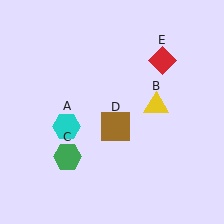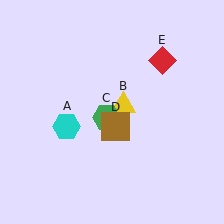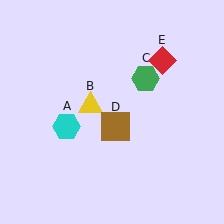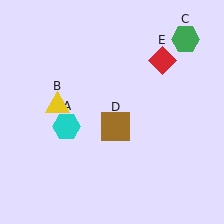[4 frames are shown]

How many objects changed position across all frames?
2 objects changed position: yellow triangle (object B), green hexagon (object C).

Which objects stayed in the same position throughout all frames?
Cyan hexagon (object A) and brown square (object D) and red diamond (object E) remained stationary.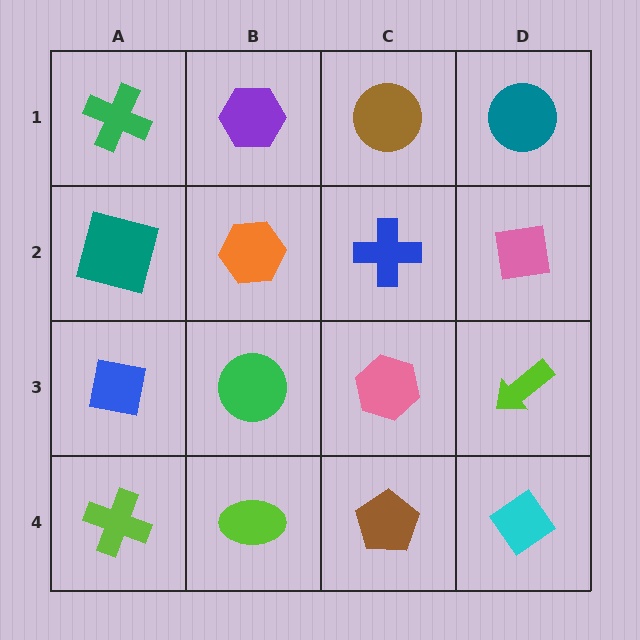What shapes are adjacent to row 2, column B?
A purple hexagon (row 1, column B), a green circle (row 3, column B), a teal square (row 2, column A), a blue cross (row 2, column C).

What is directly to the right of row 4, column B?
A brown pentagon.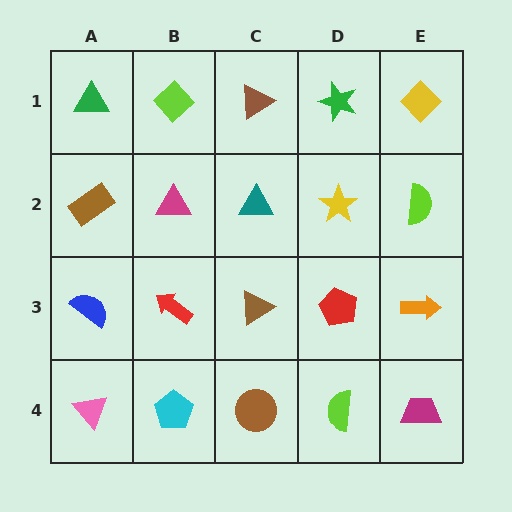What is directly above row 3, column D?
A yellow star.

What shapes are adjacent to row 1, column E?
A lime semicircle (row 2, column E), a green star (row 1, column D).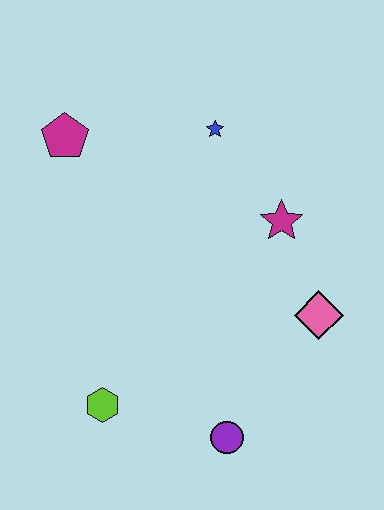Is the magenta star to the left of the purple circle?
No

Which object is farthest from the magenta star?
The lime hexagon is farthest from the magenta star.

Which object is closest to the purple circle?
The lime hexagon is closest to the purple circle.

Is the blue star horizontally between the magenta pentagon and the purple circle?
Yes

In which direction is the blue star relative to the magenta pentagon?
The blue star is to the right of the magenta pentagon.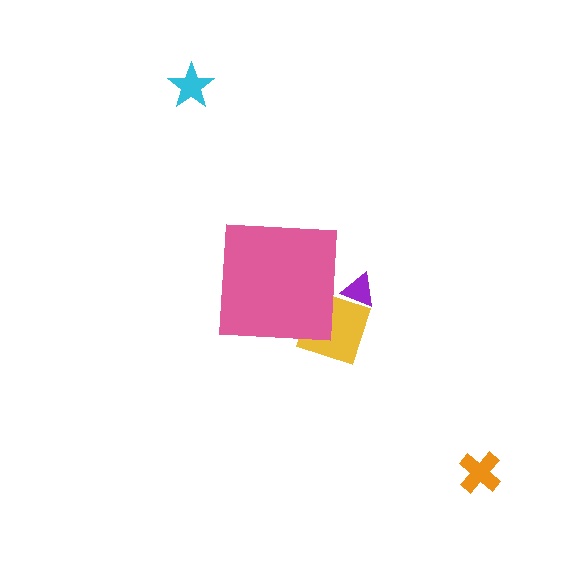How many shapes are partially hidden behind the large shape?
2 shapes are partially hidden.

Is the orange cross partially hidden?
No, the orange cross is fully visible.